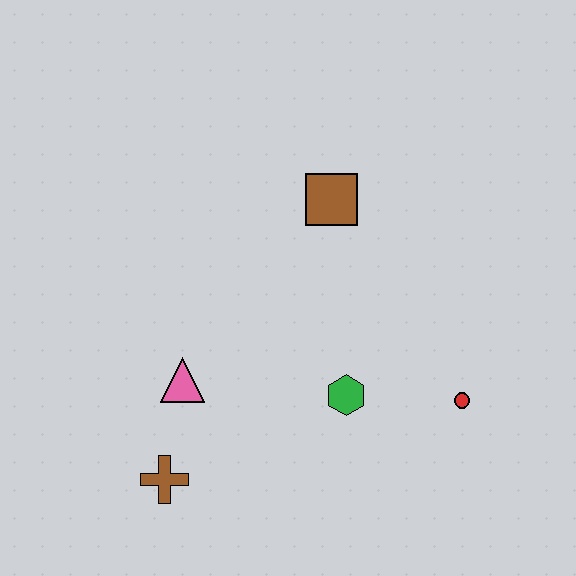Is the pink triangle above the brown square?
No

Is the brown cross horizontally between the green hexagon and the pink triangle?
No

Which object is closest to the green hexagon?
The red circle is closest to the green hexagon.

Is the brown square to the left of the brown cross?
No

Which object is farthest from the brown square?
The brown cross is farthest from the brown square.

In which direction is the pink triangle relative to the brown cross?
The pink triangle is above the brown cross.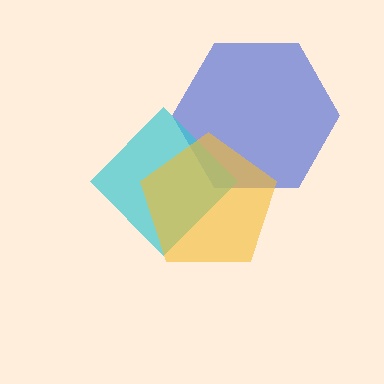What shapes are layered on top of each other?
The layered shapes are: a blue hexagon, a cyan diamond, a yellow pentagon.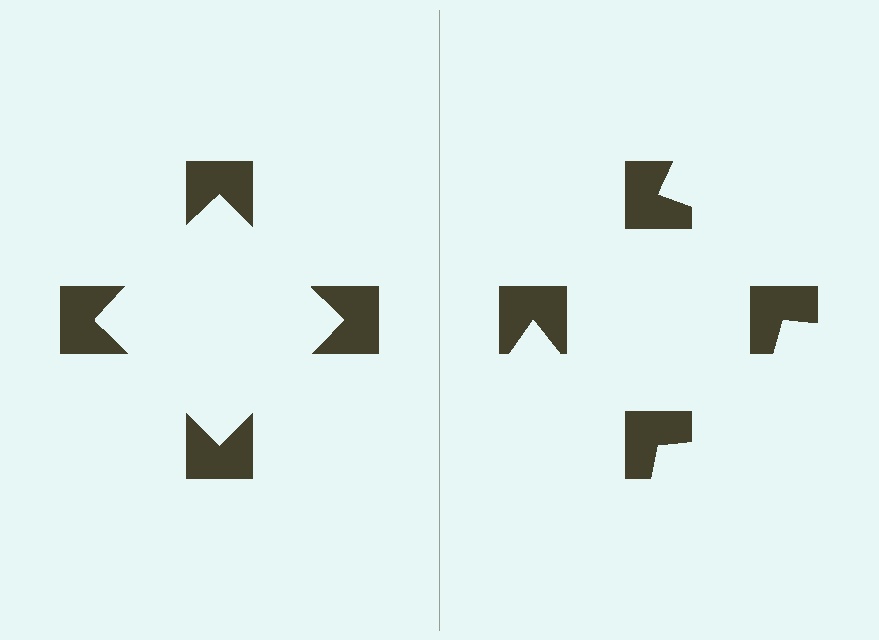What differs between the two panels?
The notched squares are positioned identically on both sides; only the wedge orientations differ. On the left they align to a square; on the right they are misaligned.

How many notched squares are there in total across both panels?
8 — 4 on each side.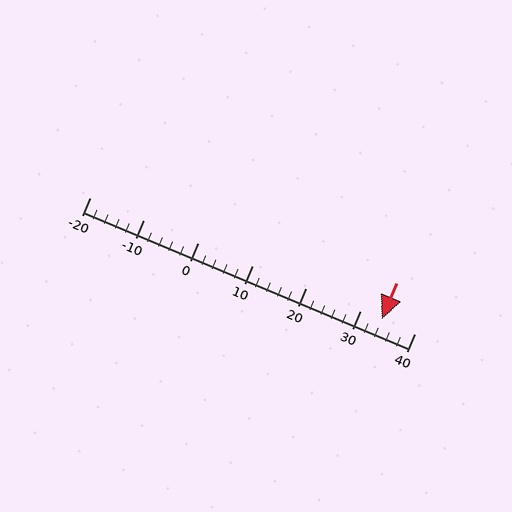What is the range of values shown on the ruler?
The ruler shows values from -20 to 40.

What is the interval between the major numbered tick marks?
The major tick marks are spaced 10 units apart.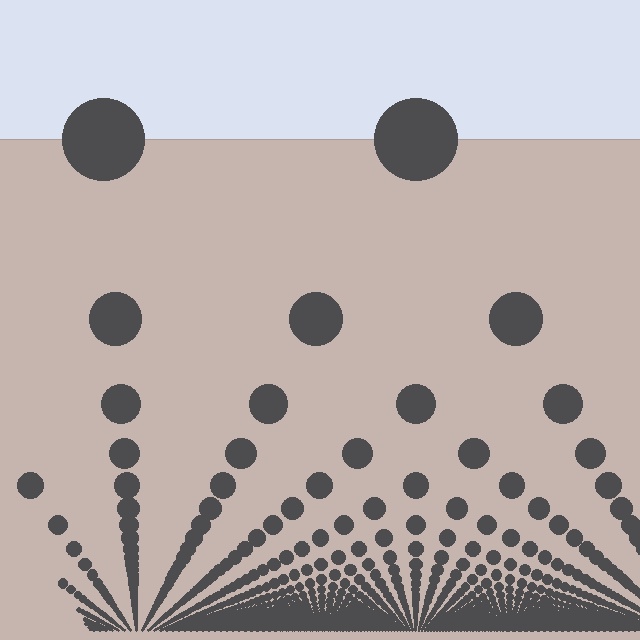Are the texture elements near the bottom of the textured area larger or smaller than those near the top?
Smaller. The gradient is inverted — elements near the bottom are smaller and denser.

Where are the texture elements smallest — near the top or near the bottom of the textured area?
Near the bottom.